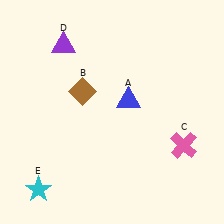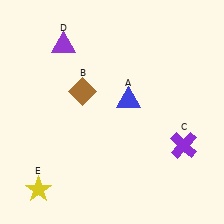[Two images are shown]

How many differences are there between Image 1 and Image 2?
There are 2 differences between the two images.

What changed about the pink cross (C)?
In Image 1, C is pink. In Image 2, it changed to purple.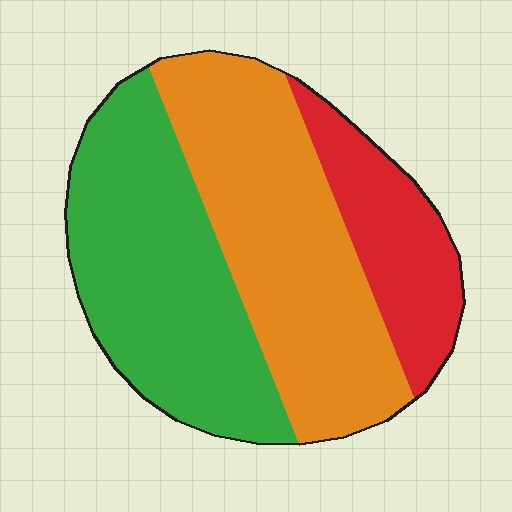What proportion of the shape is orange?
Orange takes up about two fifths (2/5) of the shape.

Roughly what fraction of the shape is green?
Green takes up between a third and a half of the shape.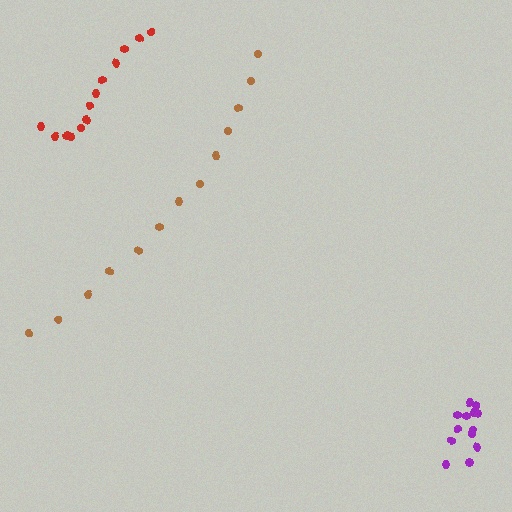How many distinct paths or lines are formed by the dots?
There are 3 distinct paths.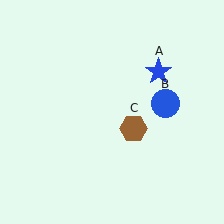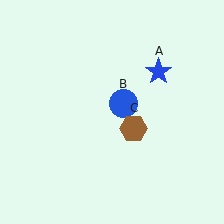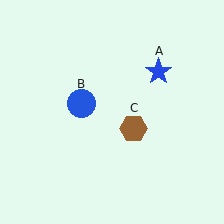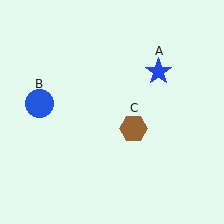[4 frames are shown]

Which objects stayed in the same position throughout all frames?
Blue star (object A) and brown hexagon (object C) remained stationary.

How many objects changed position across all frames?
1 object changed position: blue circle (object B).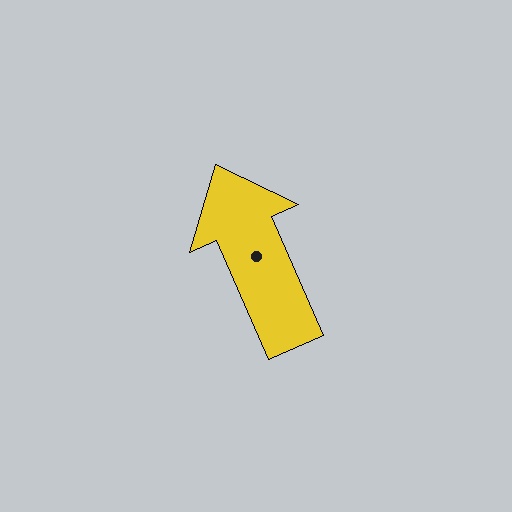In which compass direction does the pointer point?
Northwest.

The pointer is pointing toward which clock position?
Roughly 11 o'clock.